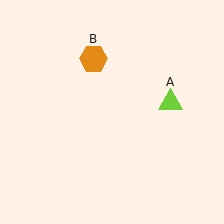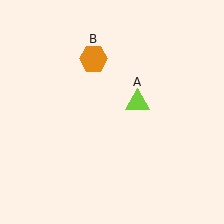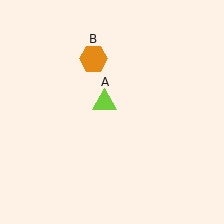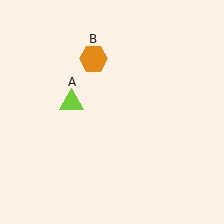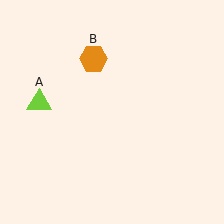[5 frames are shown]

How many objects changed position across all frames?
1 object changed position: lime triangle (object A).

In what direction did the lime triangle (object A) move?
The lime triangle (object A) moved left.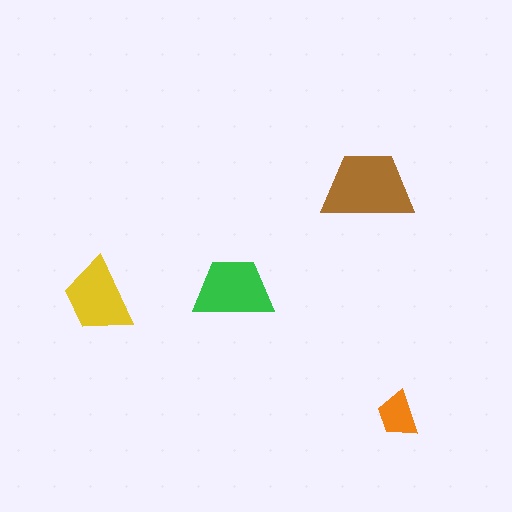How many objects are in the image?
There are 4 objects in the image.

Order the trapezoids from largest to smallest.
the brown one, the green one, the yellow one, the orange one.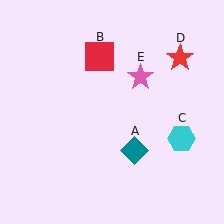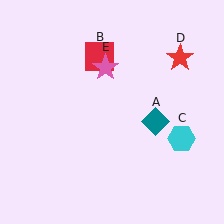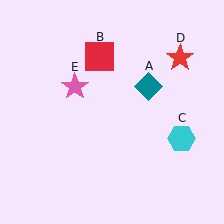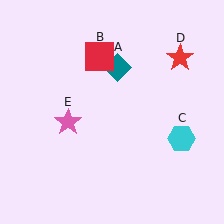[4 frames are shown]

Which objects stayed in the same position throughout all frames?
Red square (object B) and cyan hexagon (object C) and red star (object D) remained stationary.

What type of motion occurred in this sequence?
The teal diamond (object A), pink star (object E) rotated counterclockwise around the center of the scene.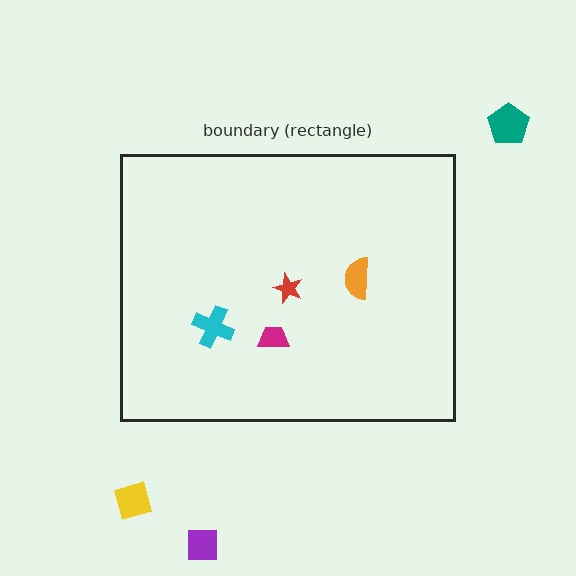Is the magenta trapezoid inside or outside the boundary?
Inside.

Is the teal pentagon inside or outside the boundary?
Outside.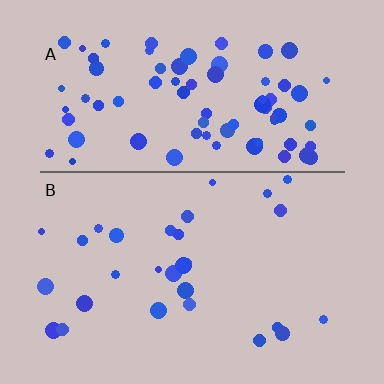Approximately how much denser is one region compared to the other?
Approximately 2.8× — region A over region B.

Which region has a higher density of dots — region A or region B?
A (the top).